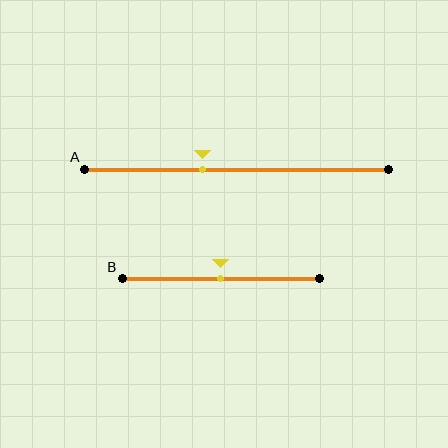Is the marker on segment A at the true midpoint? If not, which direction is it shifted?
No, the marker on segment A is shifted to the left by about 11% of the segment length.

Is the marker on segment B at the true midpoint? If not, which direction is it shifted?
Yes, the marker on segment B is at the true midpoint.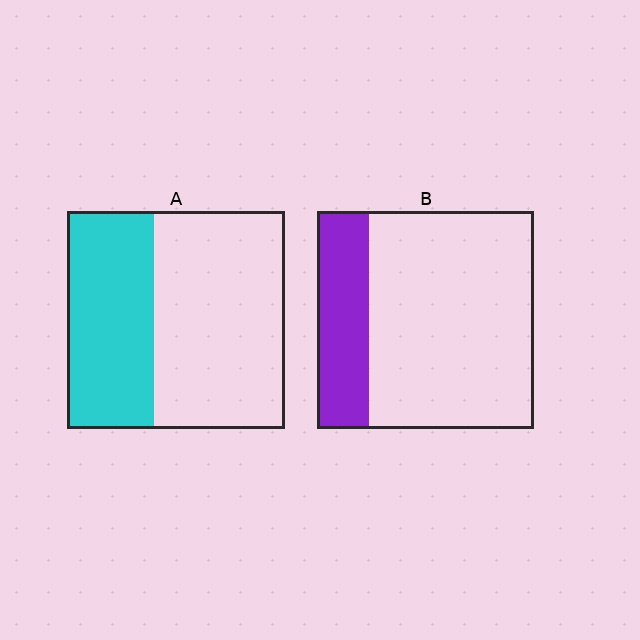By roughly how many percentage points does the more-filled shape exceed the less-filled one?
By roughly 15 percentage points (A over B).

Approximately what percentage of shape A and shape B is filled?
A is approximately 40% and B is approximately 25%.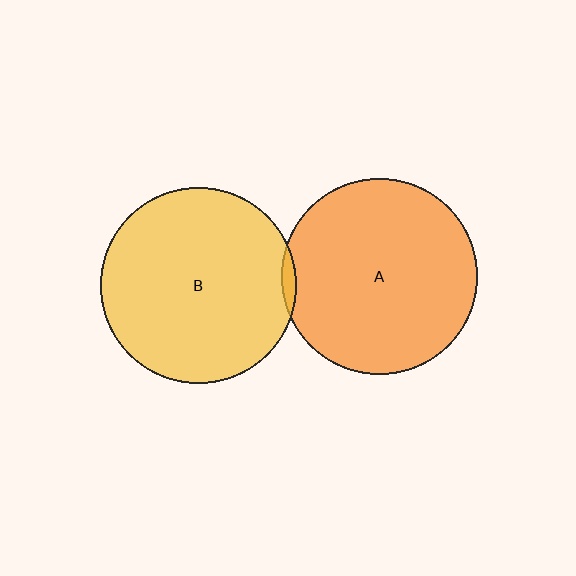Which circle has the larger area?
Circle A (orange).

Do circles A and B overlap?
Yes.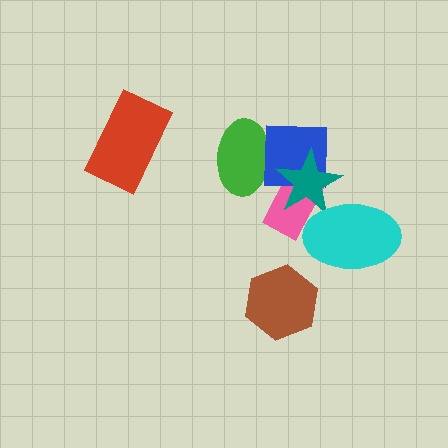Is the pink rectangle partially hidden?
Yes, it is partially covered by another shape.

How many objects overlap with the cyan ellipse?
2 objects overlap with the cyan ellipse.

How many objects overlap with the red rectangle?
0 objects overlap with the red rectangle.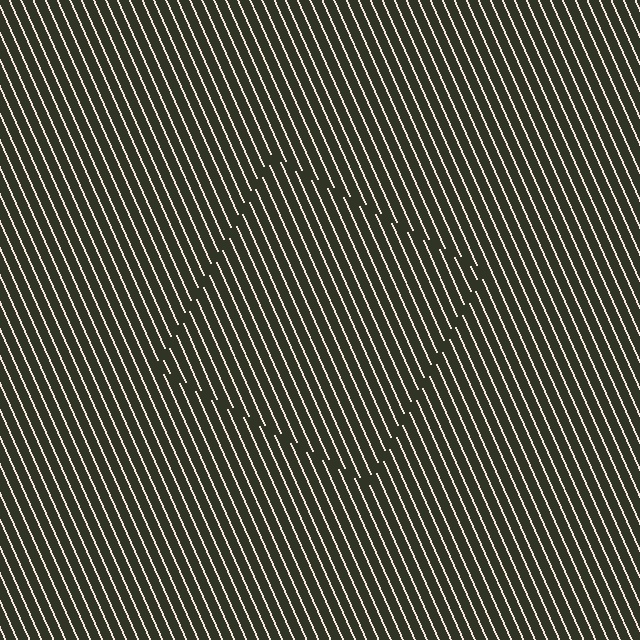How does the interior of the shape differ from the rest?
The interior of the shape contains the same grating, shifted by half a period — the contour is defined by the phase discontinuity where line-ends from the inner and outer gratings abut.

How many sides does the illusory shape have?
4 sides — the line-ends trace a square.